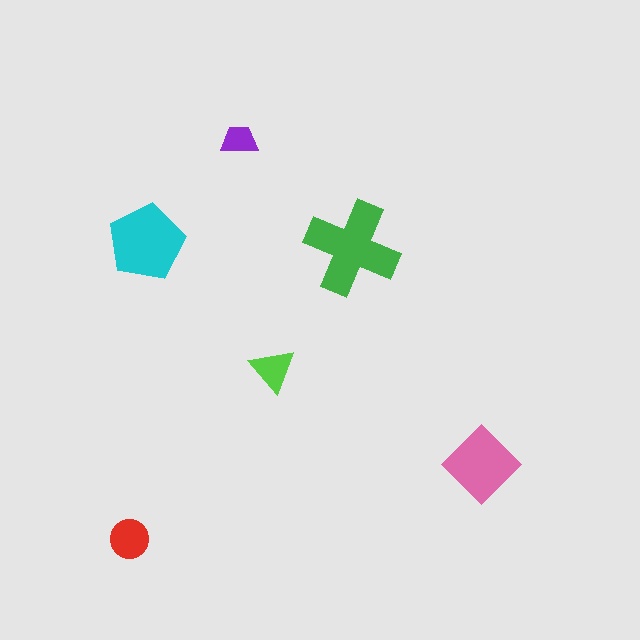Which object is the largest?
The green cross.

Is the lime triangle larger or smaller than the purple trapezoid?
Larger.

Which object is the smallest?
The purple trapezoid.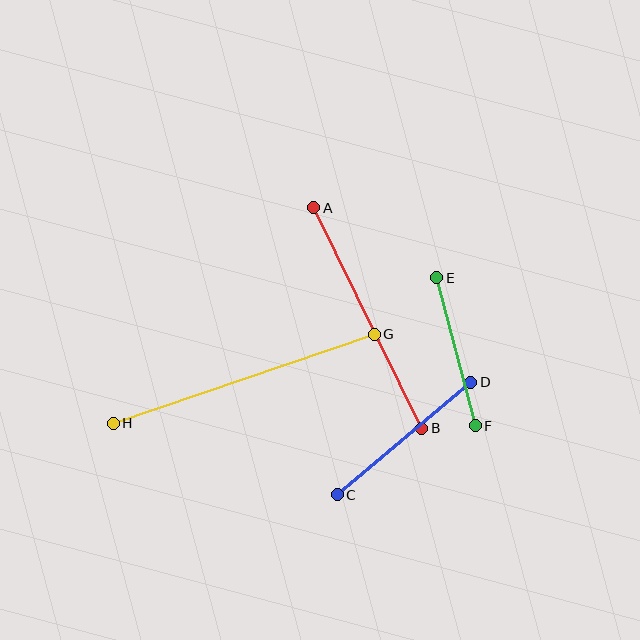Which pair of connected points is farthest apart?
Points G and H are farthest apart.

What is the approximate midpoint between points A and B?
The midpoint is at approximately (368, 318) pixels.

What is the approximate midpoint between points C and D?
The midpoint is at approximately (404, 438) pixels.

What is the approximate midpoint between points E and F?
The midpoint is at approximately (456, 352) pixels.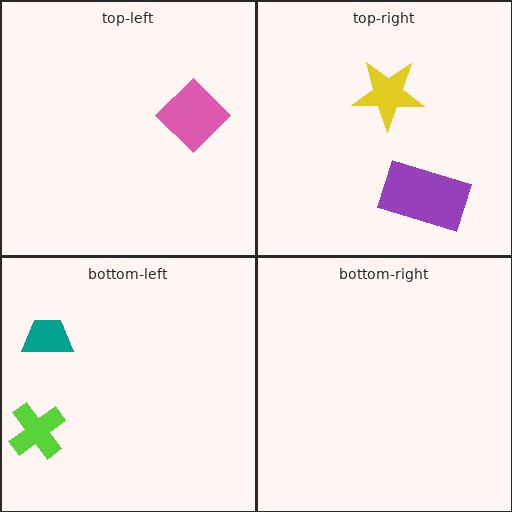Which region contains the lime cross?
The bottom-left region.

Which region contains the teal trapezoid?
The bottom-left region.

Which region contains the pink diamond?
The top-left region.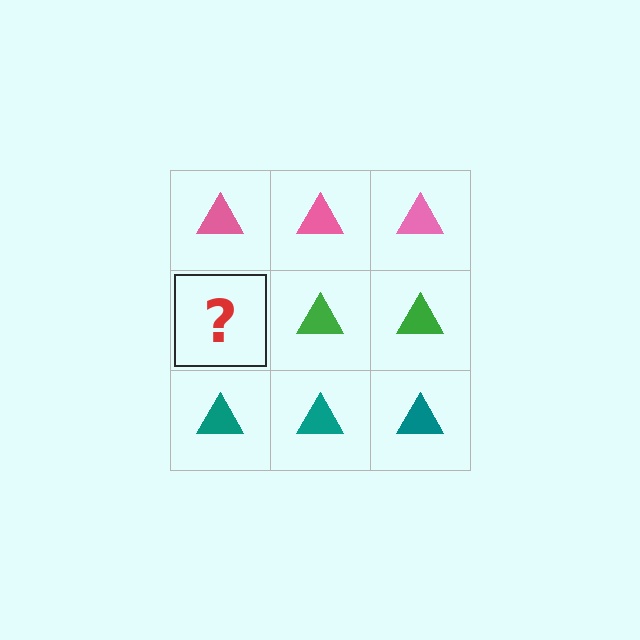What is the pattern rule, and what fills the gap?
The rule is that each row has a consistent color. The gap should be filled with a green triangle.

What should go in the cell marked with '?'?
The missing cell should contain a green triangle.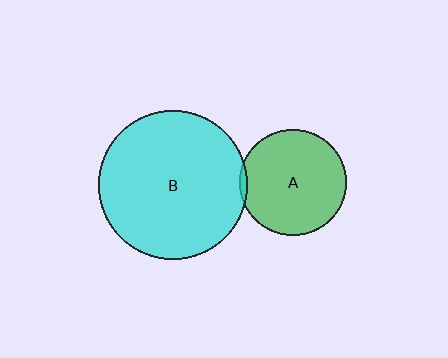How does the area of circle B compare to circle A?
Approximately 1.9 times.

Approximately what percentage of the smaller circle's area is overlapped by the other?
Approximately 5%.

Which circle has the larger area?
Circle B (cyan).